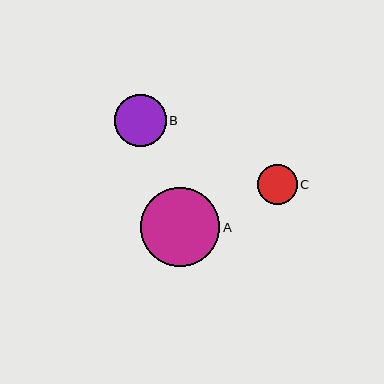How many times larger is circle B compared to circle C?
Circle B is approximately 1.3 times the size of circle C.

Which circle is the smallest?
Circle C is the smallest with a size of approximately 39 pixels.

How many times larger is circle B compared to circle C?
Circle B is approximately 1.3 times the size of circle C.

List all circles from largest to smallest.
From largest to smallest: A, B, C.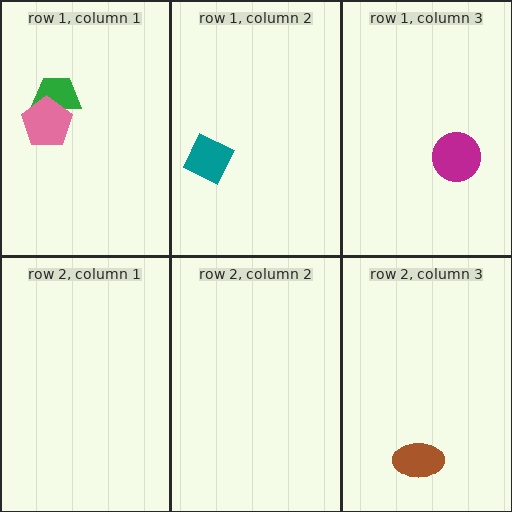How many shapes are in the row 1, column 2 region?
1.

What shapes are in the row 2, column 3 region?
The brown ellipse.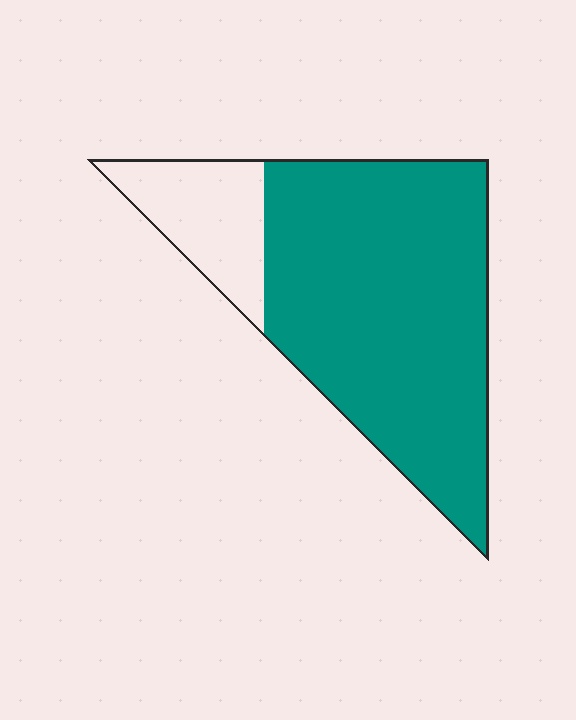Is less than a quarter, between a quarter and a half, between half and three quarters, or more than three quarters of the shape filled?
More than three quarters.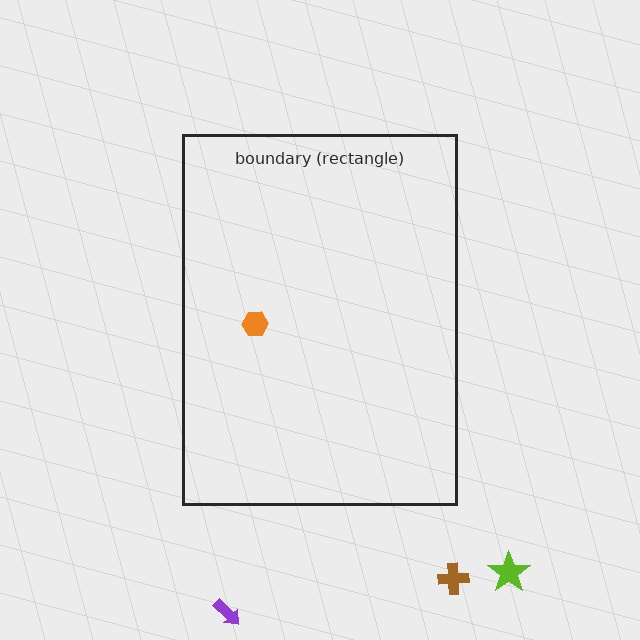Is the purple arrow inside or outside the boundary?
Outside.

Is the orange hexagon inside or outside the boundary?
Inside.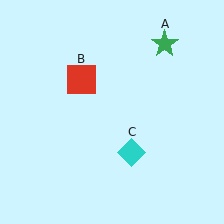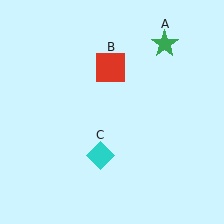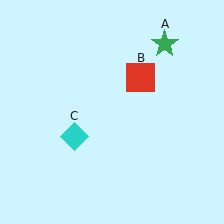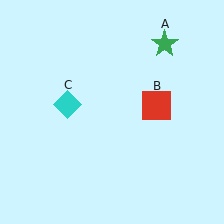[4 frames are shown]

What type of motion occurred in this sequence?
The red square (object B), cyan diamond (object C) rotated clockwise around the center of the scene.